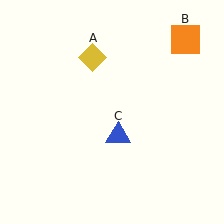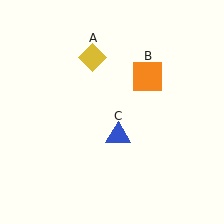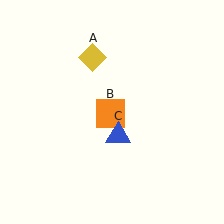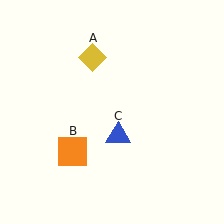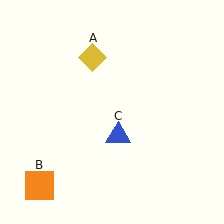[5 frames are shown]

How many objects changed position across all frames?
1 object changed position: orange square (object B).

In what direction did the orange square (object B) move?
The orange square (object B) moved down and to the left.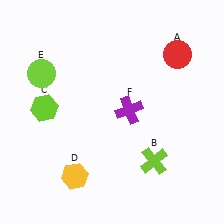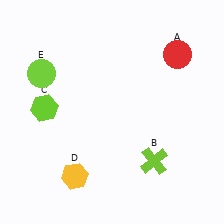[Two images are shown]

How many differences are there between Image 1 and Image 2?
There is 1 difference between the two images.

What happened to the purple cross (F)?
The purple cross (F) was removed in Image 2. It was in the top-right area of Image 1.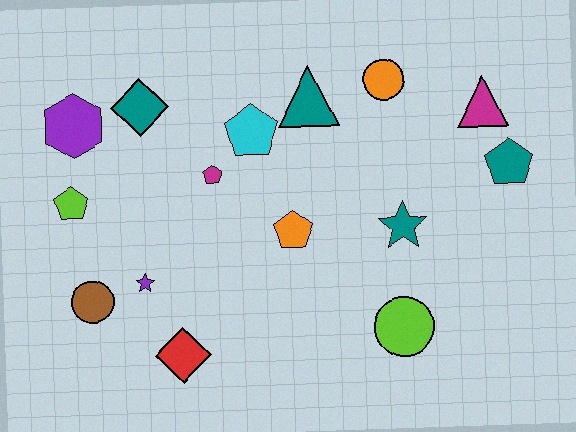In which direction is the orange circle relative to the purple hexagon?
The orange circle is to the right of the purple hexagon.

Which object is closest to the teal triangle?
The cyan pentagon is closest to the teal triangle.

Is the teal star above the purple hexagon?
No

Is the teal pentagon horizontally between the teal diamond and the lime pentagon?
No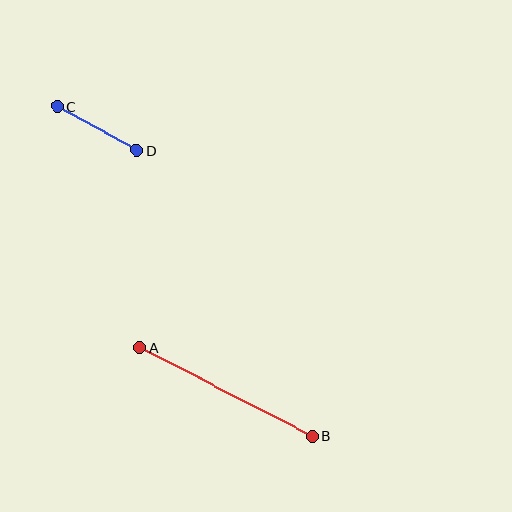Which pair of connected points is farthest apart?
Points A and B are farthest apart.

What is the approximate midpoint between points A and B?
The midpoint is at approximately (226, 392) pixels.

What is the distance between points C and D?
The distance is approximately 91 pixels.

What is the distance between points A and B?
The distance is approximately 194 pixels.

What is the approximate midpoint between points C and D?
The midpoint is at approximately (97, 128) pixels.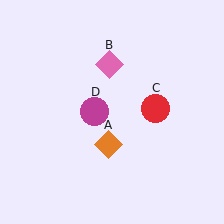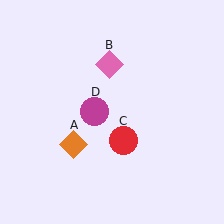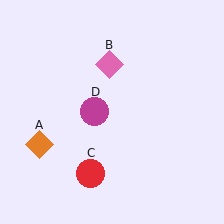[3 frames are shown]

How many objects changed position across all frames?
2 objects changed position: orange diamond (object A), red circle (object C).